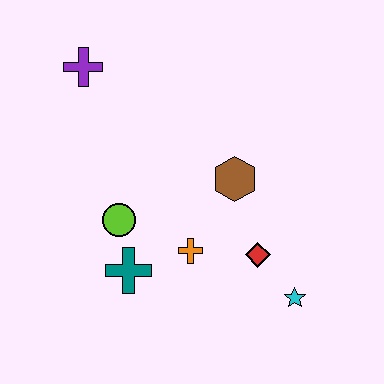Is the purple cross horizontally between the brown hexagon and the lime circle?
No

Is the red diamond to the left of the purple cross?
No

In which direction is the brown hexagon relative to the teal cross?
The brown hexagon is to the right of the teal cross.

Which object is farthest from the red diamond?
The purple cross is farthest from the red diamond.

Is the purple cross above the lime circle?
Yes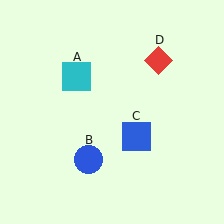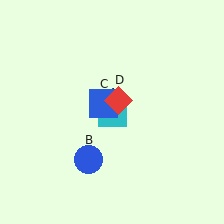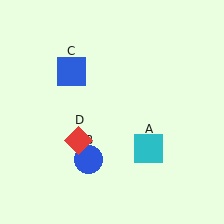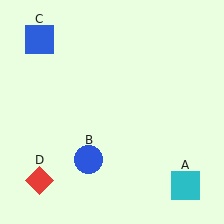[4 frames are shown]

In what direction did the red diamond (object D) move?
The red diamond (object D) moved down and to the left.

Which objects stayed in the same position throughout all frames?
Blue circle (object B) remained stationary.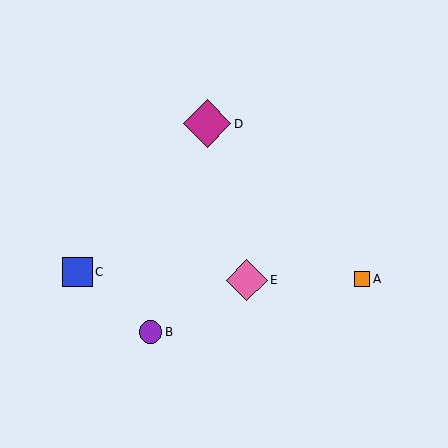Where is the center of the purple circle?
The center of the purple circle is at (150, 332).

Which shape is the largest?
The magenta diamond (labeled D) is the largest.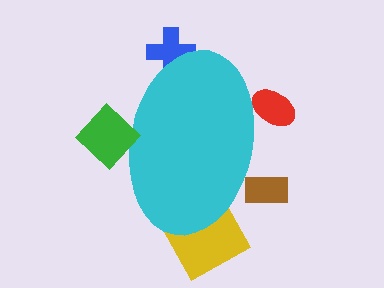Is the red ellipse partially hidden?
Yes, the red ellipse is partially hidden behind the cyan ellipse.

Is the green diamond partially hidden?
No, the green diamond is fully visible.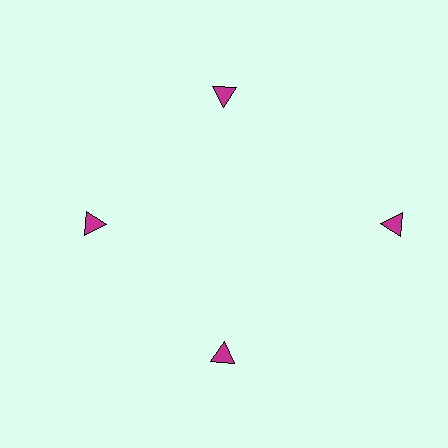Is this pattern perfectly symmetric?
No. The 4 magenta triangles are arranged in a ring, but one element near the 3 o'clock position is pushed outward from the center, breaking the 4-fold rotational symmetry.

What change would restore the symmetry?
The symmetry would be restored by moving it inward, back onto the ring so that all 4 triangles sit at equal angles and equal distance from the center.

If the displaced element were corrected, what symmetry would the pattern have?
It would have 4-fold rotational symmetry — the pattern would map onto itself every 90 degrees.